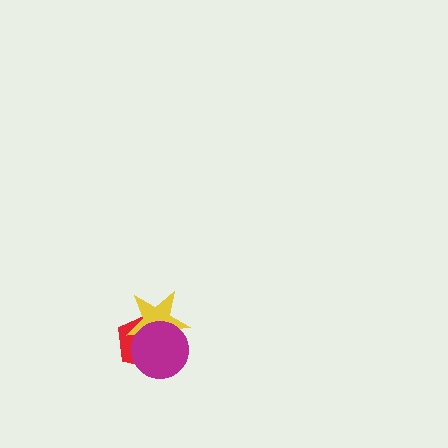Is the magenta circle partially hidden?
No, no other shape covers it.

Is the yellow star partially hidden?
Yes, it is partially covered by another shape.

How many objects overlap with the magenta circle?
2 objects overlap with the magenta circle.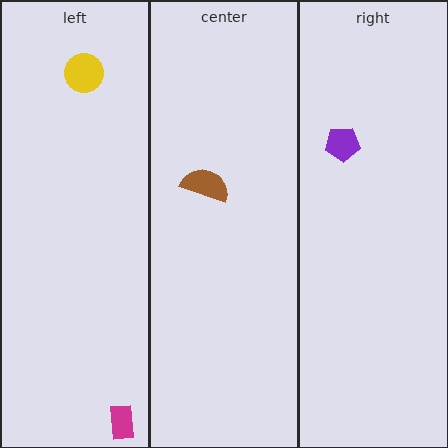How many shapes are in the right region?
1.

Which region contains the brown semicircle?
The center region.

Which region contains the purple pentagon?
The right region.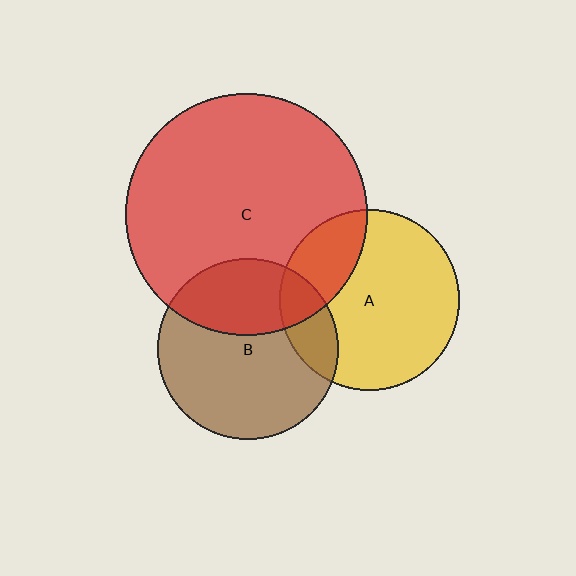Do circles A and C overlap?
Yes.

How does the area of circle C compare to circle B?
Approximately 1.8 times.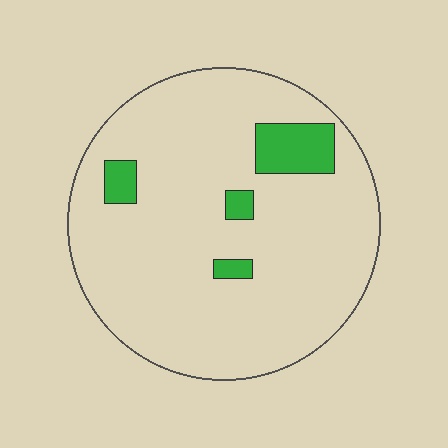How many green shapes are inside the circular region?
4.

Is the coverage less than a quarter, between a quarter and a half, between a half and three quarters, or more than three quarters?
Less than a quarter.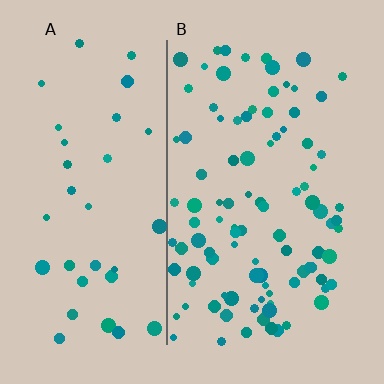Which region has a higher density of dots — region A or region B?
B (the right).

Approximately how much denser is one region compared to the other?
Approximately 2.7× — region B over region A.